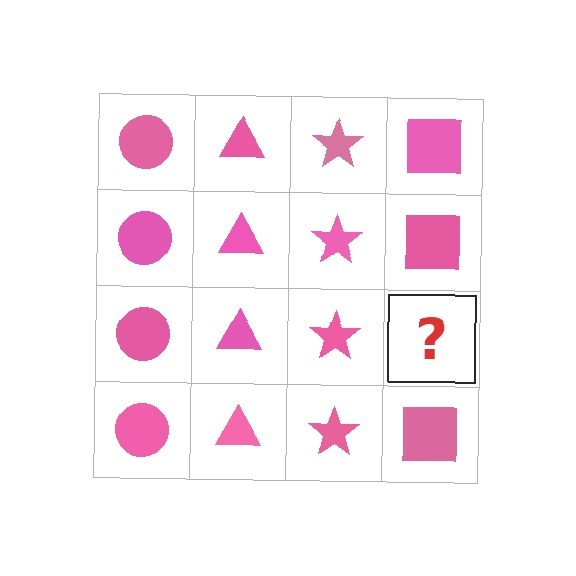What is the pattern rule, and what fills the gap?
The rule is that each column has a consistent shape. The gap should be filled with a pink square.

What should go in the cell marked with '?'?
The missing cell should contain a pink square.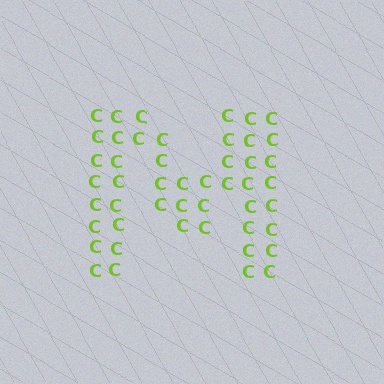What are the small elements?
The small elements are letter C's.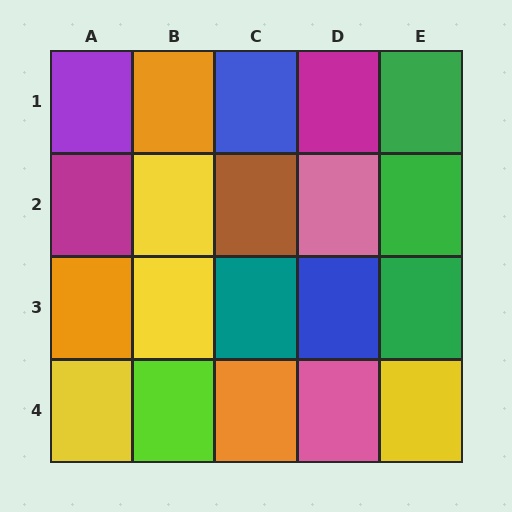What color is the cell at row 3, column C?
Teal.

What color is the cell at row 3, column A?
Orange.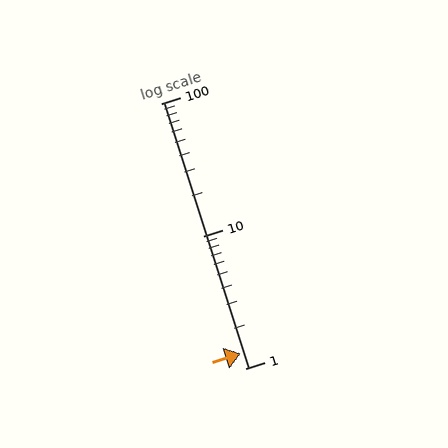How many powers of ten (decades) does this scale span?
The scale spans 2 decades, from 1 to 100.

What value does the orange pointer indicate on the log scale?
The pointer indicates approximately 1.3.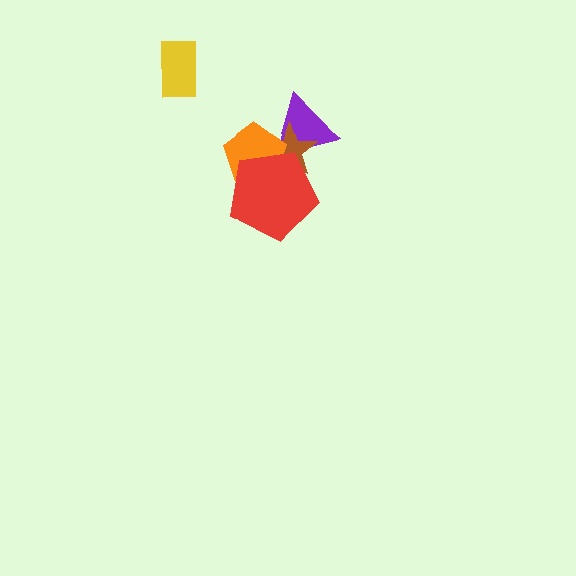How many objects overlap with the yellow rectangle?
0 objects overlap with the yellow rectangle.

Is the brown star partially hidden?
Yes, it is partially covered by another shape.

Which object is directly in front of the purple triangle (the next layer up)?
The brown star is directly in front of the purple triangle.